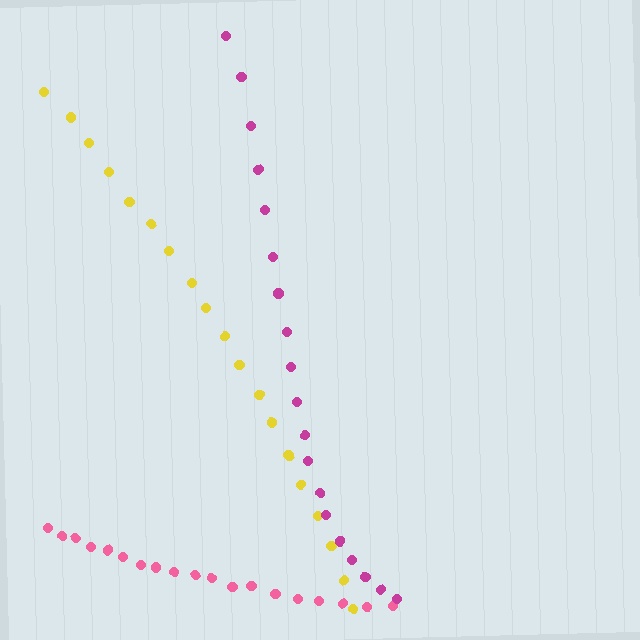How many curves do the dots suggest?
There are 3 distinct paths.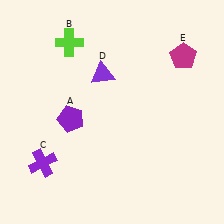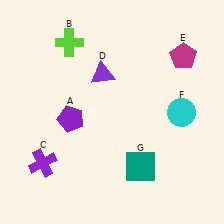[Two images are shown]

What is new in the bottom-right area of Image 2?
A cyan circle (F) was added in the bottom-right area of Image 2.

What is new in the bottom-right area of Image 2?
A teal square (G) was added in the bottom-right area of Image 2.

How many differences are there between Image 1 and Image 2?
There are 2 differences between the two images.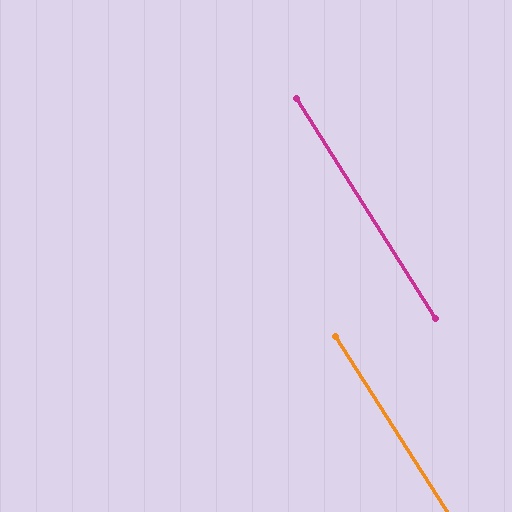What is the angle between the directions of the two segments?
Approximately 0 degrees.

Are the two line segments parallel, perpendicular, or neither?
Parallel — their directions differ by only 0.1°.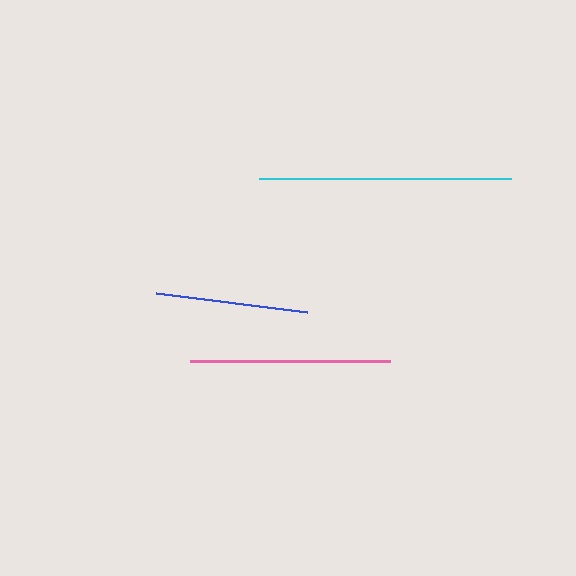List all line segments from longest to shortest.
From longest to shortest: cyan, pink, blue.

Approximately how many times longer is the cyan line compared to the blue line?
The cyan line is approximately 1.7 times the length of the blue line.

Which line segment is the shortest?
The blue line is the shortest at approximately 151 pixels.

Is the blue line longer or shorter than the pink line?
The pink line is longer than the blue line.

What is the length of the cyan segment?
The cyan segment is approximately 253 pixels long.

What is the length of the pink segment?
The pink segment is approximately 199 pixels long.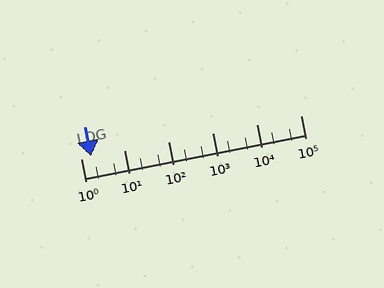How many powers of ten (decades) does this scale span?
The scale spans 5 decades, from 1 to 100000.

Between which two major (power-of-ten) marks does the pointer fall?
The pointer is between 1 and 10.